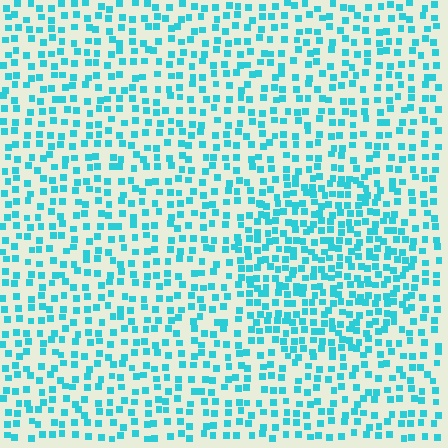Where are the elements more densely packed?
The elements are more densely packed inside the circle boundary.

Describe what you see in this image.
The image contains small cyan elements arranged at two different densities. A circle-shaped region is visible where the elements are more densely packed than the surrounding area.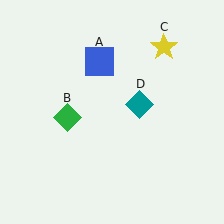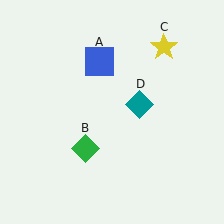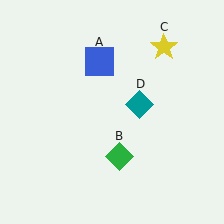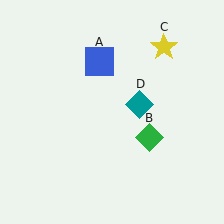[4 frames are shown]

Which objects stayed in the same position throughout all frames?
Blue square (object A) and yellow star (object C) and teal diamond (object D) remained stationary.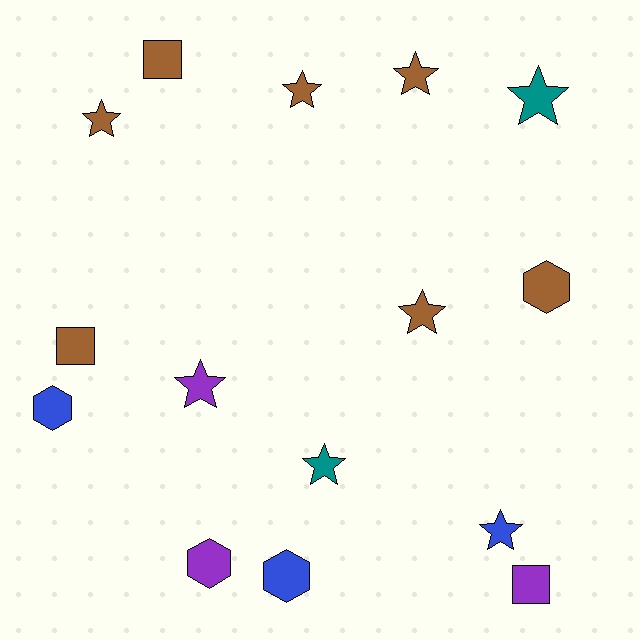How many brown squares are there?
There are 2 brown squares.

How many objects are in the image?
There are 15 objects.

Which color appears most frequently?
Brown, with 7 objects.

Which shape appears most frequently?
Star, with 8 objects.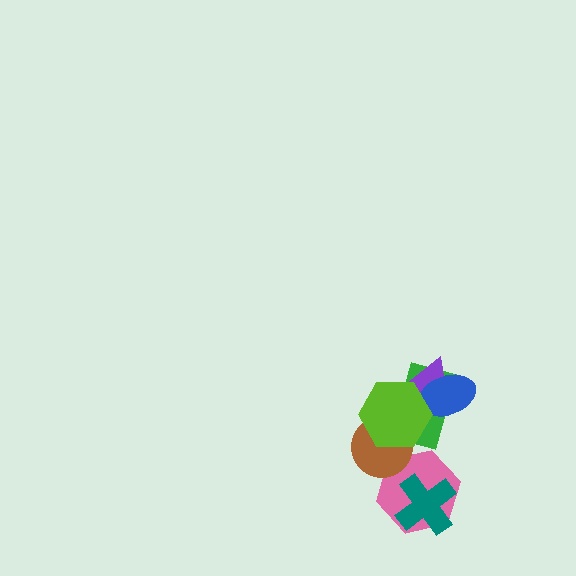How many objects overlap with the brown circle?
3 objects overlap with the brown circle.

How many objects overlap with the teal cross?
1 object overlaps with the teal cross.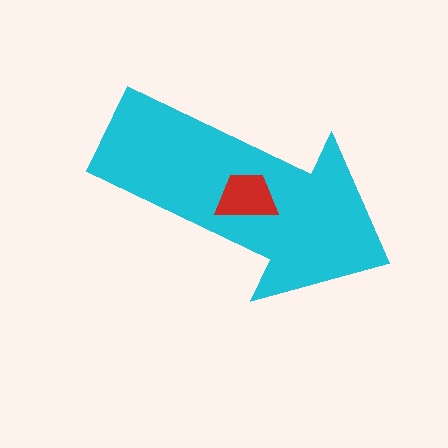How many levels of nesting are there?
2.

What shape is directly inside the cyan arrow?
The red trapezoid.